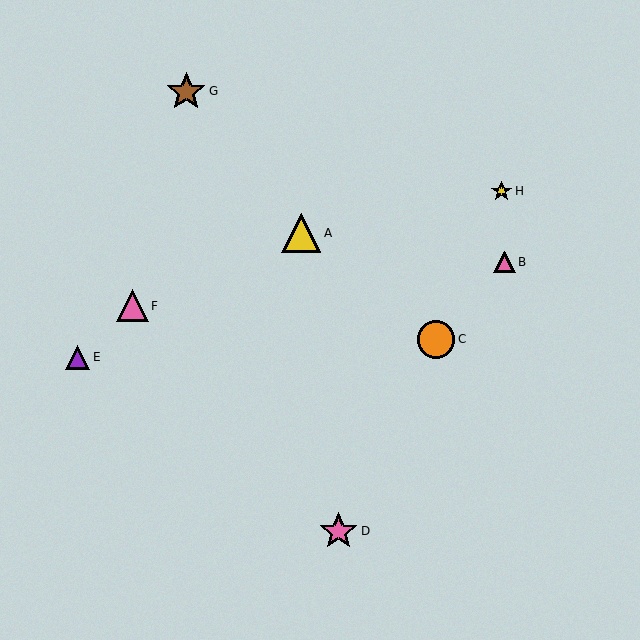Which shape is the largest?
The yellow triangle (labeled A) is the largest.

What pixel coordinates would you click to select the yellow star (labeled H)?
Click at (501, 191) to select the yellow star H.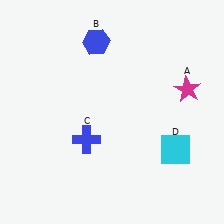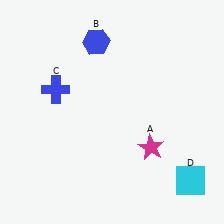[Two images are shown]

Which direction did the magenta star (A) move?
The magenta star (A) moved down.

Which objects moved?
The objects that moved are: the magenta star (A), the blue cross (C), the cyan square (D).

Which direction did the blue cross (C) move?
The blue cross (C) moved up.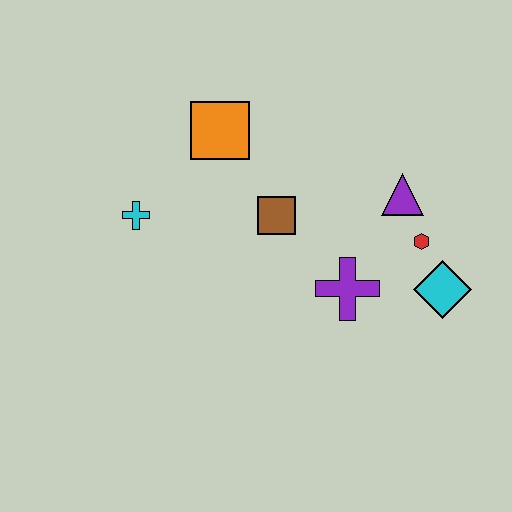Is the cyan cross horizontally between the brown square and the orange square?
No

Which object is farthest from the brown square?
The cyan diamond is farthest from the brown square.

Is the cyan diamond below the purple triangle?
Yes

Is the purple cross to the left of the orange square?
No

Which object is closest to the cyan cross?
The orange square is closest to the cyan cross.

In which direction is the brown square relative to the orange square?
The brown square is below the orange square.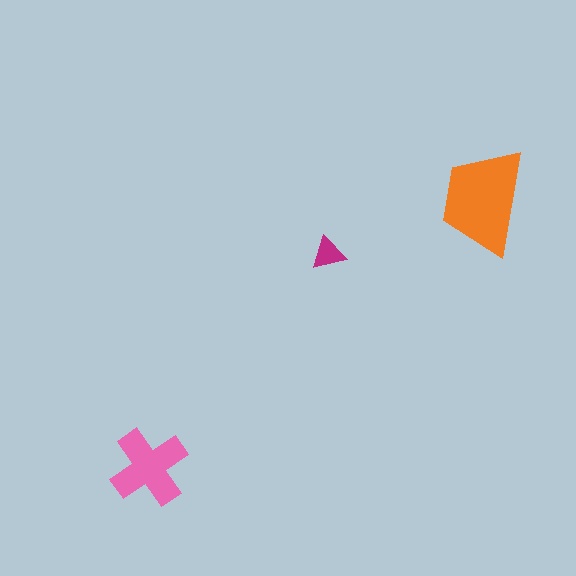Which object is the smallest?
The magenta triangle.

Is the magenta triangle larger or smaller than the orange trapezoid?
Smaller.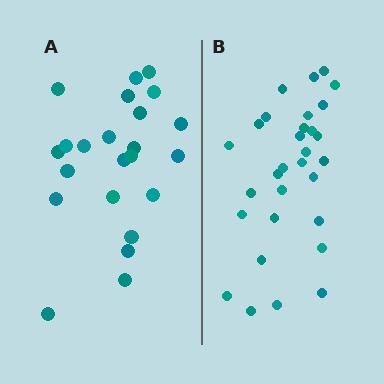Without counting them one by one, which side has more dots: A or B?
Region B (the right region) has more dots.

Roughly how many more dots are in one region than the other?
Region B has roughly 8 or so more dots than region A.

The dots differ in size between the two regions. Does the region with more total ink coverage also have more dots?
No. Region A has more total ink coverage because its dots are larger, but region B actually contains more individual dots. Total area can be misleading — the number of items is what matters here.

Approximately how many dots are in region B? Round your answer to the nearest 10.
About 30 dots.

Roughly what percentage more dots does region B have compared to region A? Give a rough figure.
About 30% more.